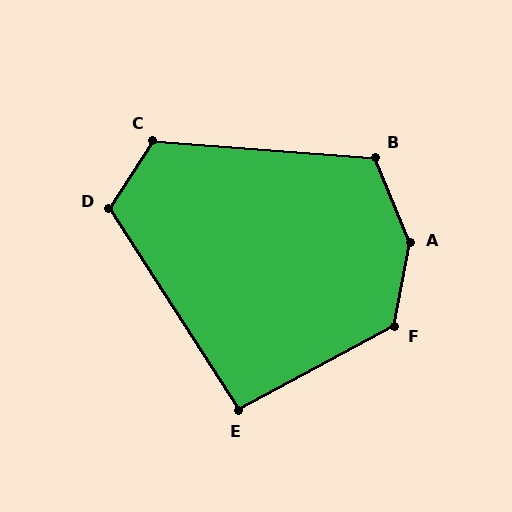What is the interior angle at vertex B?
Approximately 117 degrees (obtuse).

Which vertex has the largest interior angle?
A, at approximately 147 degrees.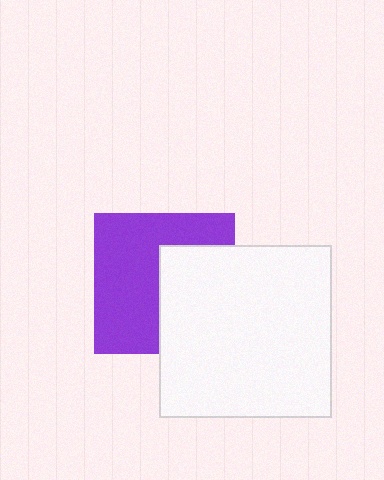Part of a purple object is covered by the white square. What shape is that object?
It is a square.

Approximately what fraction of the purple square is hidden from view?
Roughly 41% of the purple square is hidden behind the white square.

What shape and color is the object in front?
The object in front is a white square.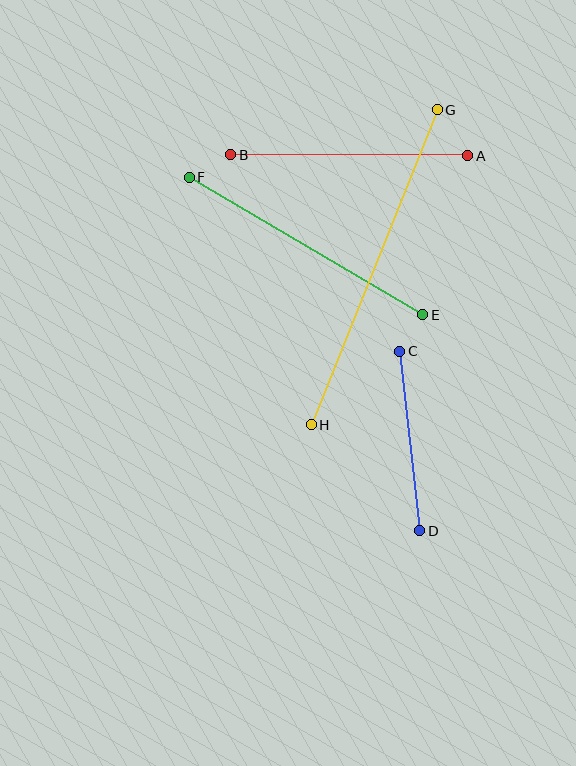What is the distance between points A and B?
The distance is approximately 237 pixels.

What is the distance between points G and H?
The distance is approximately 339 pixels.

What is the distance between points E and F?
The distance is approximately 271 pixels.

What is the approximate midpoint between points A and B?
The midpoint is at approximately (349, 155) pixels.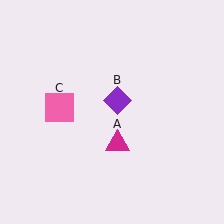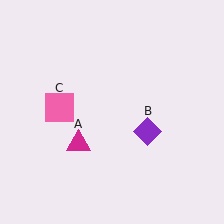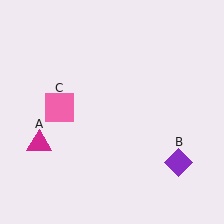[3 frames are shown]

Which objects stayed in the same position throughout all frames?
Pink square (object C) remained stationary.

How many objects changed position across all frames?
2 objects changed position: magenta triangle (object A), purple diamond (object B).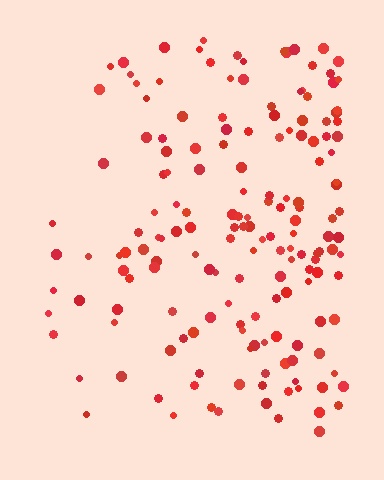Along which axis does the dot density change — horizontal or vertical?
Horizontal.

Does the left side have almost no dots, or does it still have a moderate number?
Still a moderate number, just noticeably fewer than the right.